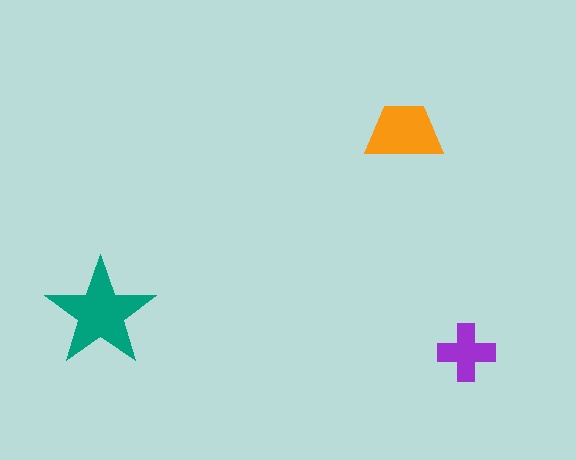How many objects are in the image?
There are 3 objects in the image.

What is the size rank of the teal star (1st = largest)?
1st.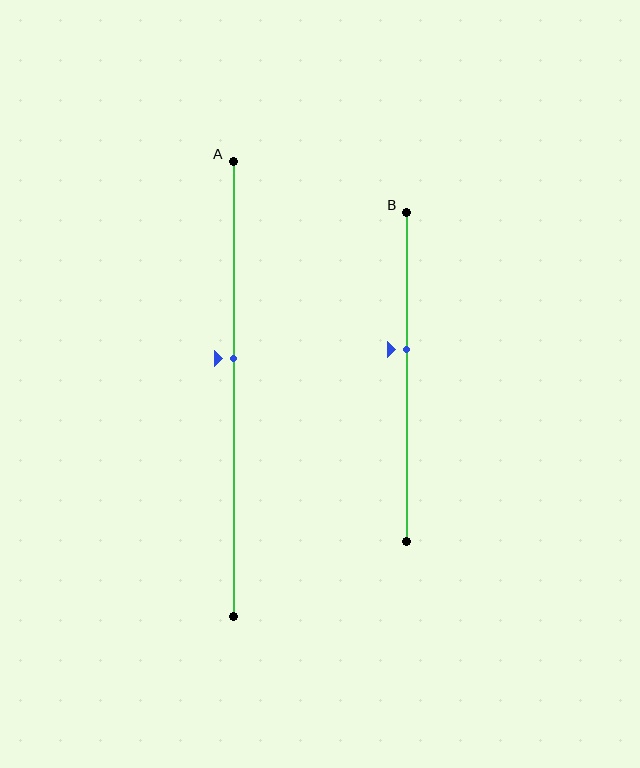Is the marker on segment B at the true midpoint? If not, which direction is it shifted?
No, the marker on segment B is shifted upward by about 8% of the segment length.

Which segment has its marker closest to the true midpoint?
Segment A has its marker closest to the true midpoint.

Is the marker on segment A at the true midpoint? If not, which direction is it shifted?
No, the marker on segment A is shifted upward by about 7% of the segment length.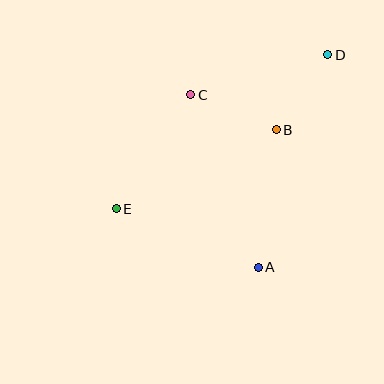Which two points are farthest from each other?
Points D and E are farthest from each other.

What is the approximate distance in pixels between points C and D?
The distance between C and D is approximately 143 pixels.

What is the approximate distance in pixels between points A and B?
The distance between A and B is approximately 139 pixels.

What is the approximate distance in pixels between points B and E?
The distance between B and E is approximately 179 pixels.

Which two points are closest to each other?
Points B and D are closest to each other.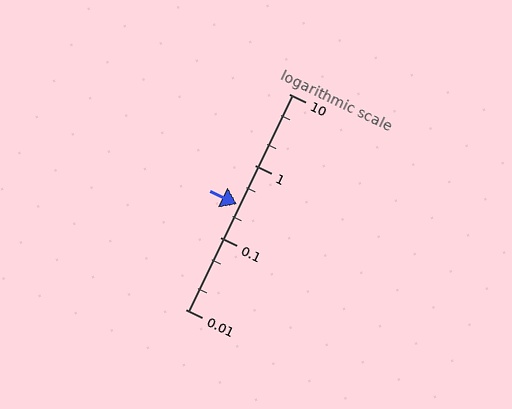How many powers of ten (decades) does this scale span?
The scale spans 3 decades, from 0.01 to 10.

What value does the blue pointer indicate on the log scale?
The pointer indicates approximately 0.29.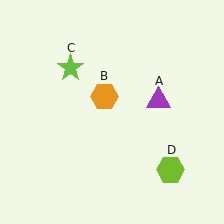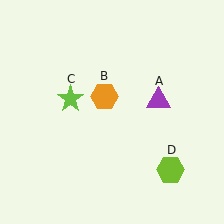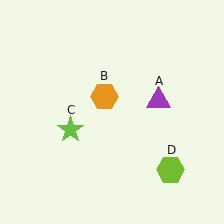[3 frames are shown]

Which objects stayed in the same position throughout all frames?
Purple triangle (object A) and orange hexagon (object B) and lime hexagon (object D) remained stationary.